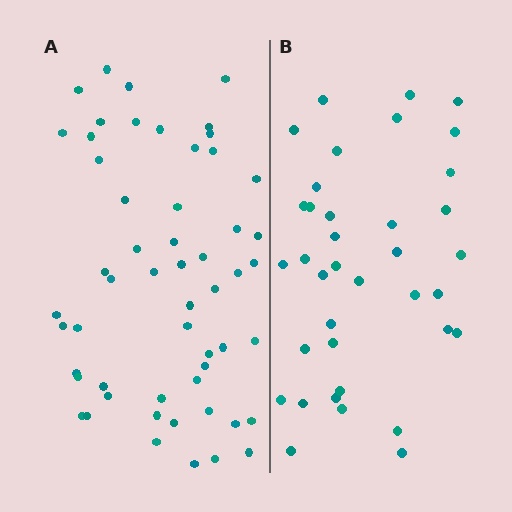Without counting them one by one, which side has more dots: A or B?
Region A (the left region) has more dots.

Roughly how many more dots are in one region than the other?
Region A has approximately 20 more dots than region B.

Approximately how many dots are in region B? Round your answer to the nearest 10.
About 40 dots. (The exact count is 37, which rounds to 40.)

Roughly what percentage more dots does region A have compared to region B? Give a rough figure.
About 50% more.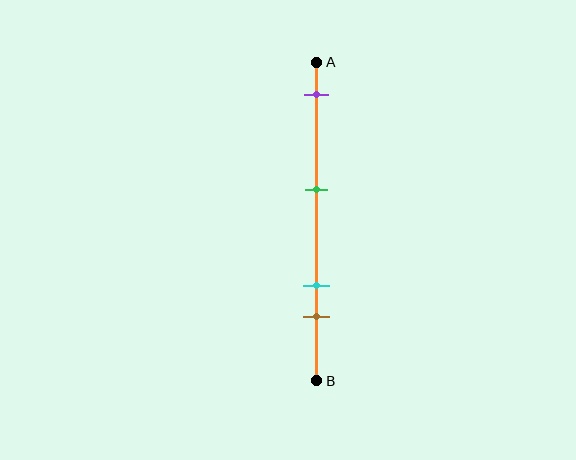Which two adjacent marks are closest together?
The cyan and brown marks are the closest adjacent pair.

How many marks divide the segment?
There are 4 marks dividing the segment.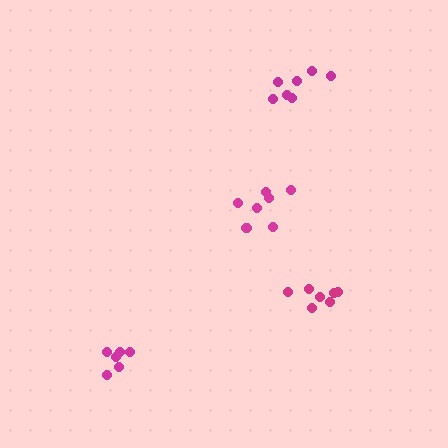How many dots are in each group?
Group 1: 6 dots, Group 2: 7 dots, Group 3: 7 dots, Group 4: 7 dots (27 total).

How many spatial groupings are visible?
There are 4 spatial groupings.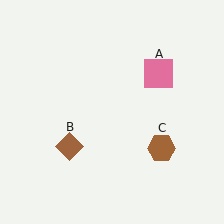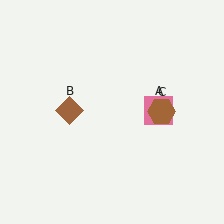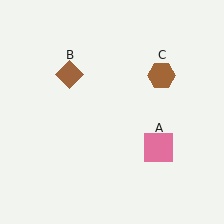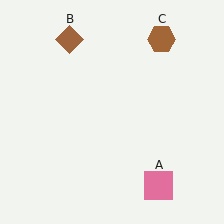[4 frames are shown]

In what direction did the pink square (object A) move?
The pink square (object A) moved down.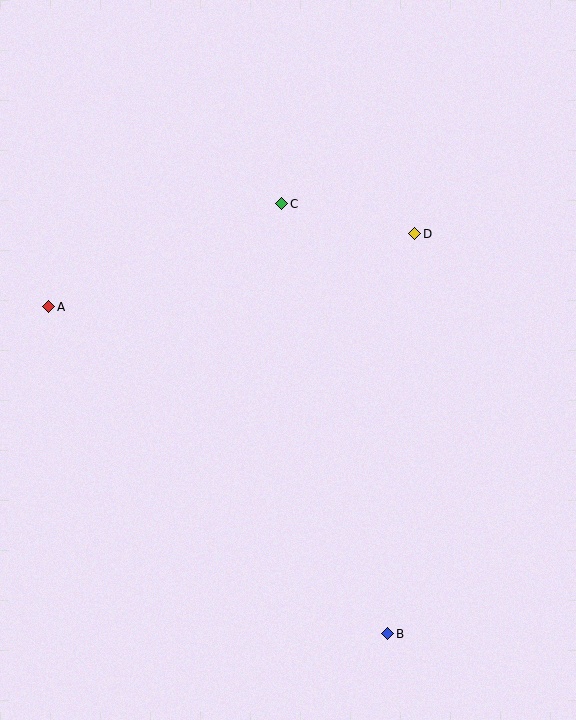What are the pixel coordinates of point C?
Point C is at (282, 204).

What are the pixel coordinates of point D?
Point D is at (415, 234).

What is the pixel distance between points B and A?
The distance between B and A is 471 pixels.